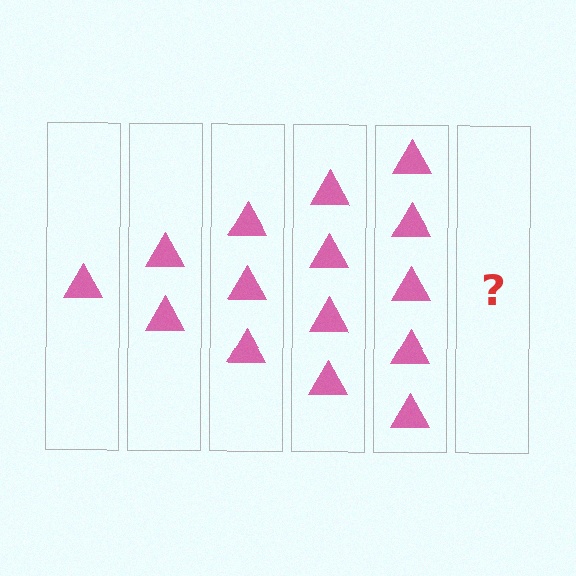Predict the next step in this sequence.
The next step is 6 triangles.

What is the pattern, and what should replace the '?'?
The pattern is that each step adds one more triangle. The '?' should be 6 triangles.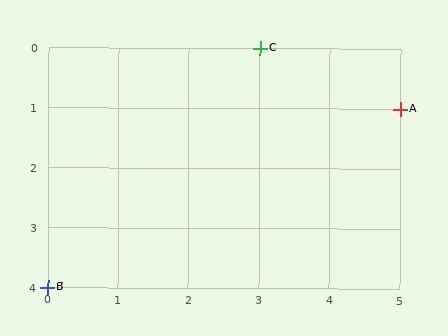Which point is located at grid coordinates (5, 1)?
Point A is at (5, 1).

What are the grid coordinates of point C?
Point C is at grid coordinates (3, 0).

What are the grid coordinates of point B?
Point B is at grid coordinates (0, 4).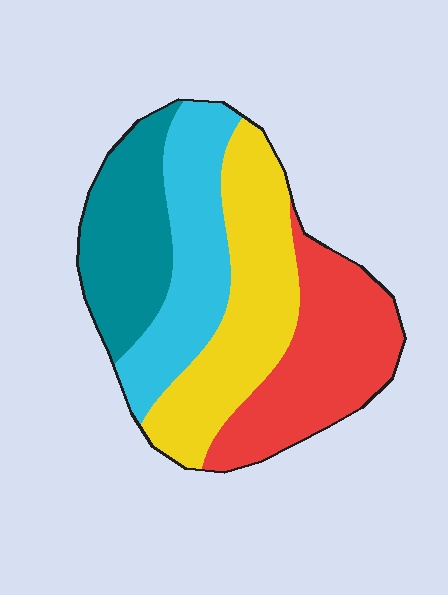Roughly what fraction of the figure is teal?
Teal takes up between a sixth and a third of the figure.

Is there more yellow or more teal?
Yellow.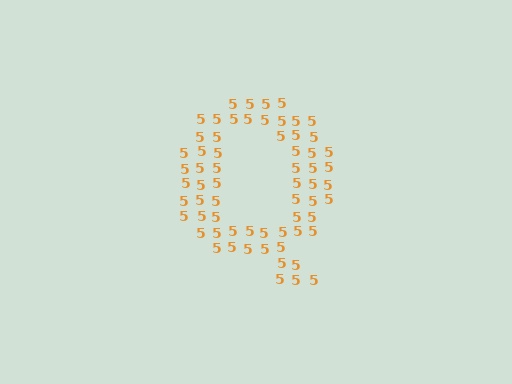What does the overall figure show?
The overall figure shows the letter Q.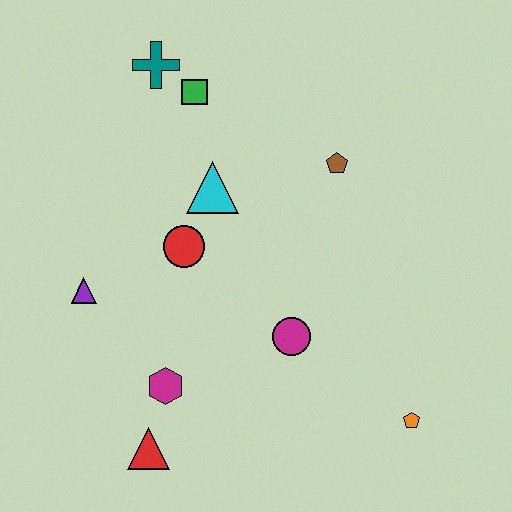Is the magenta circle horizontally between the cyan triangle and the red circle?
No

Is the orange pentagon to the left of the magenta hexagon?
No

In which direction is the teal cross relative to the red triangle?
The teal cross is above the red triangle.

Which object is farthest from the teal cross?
The orange pentagon is farthest from the teal cross.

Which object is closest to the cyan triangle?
The red circle is closest to the cyan triangle.